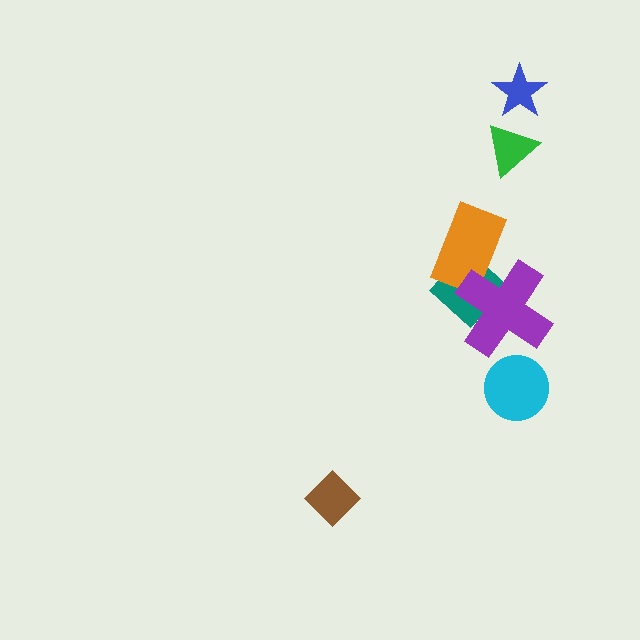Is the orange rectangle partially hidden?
Yes, it is partially covered by another shape.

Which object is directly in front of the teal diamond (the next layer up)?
The orange rectangle is directly in front of the teal diamond.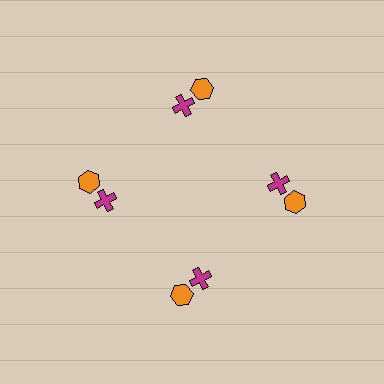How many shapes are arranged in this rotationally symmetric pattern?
There are 8 shapes, arranged in 4 groups of 2.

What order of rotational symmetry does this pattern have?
This pattern has 4-fold rotational symmetry.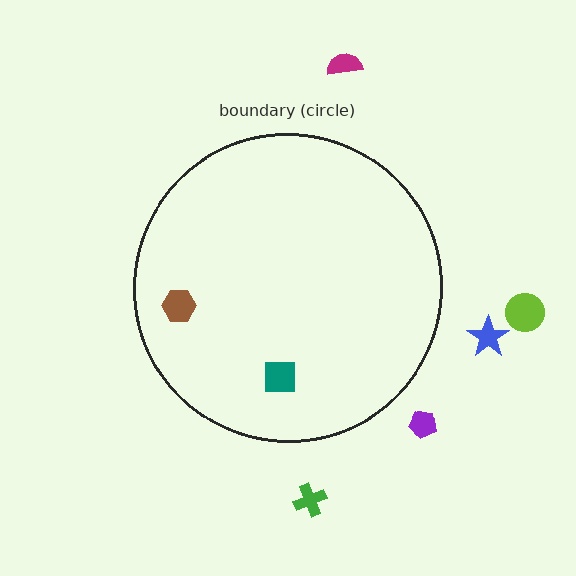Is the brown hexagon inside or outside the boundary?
Inside.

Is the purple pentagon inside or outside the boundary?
Outside.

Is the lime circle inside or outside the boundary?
Outside.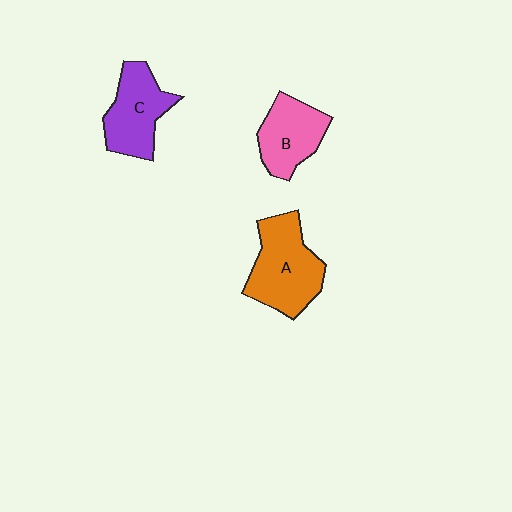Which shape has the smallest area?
Shape B (pink).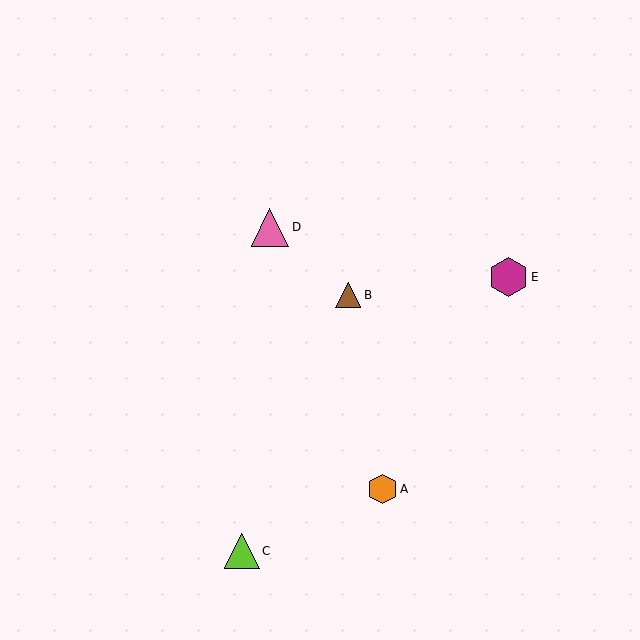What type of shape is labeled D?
Shape D is a pink triangle.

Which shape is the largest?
The magenta hexagon (labeled E) is the largest.